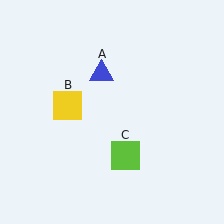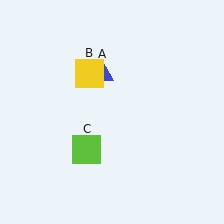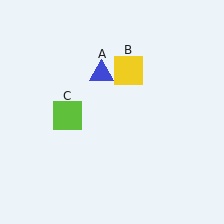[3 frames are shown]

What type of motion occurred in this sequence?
The yellow square (object B), lime square (object C) rotated clockwise around the center of the scene.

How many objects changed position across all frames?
2 objects changed position: yellow square (object B), lime square (object C).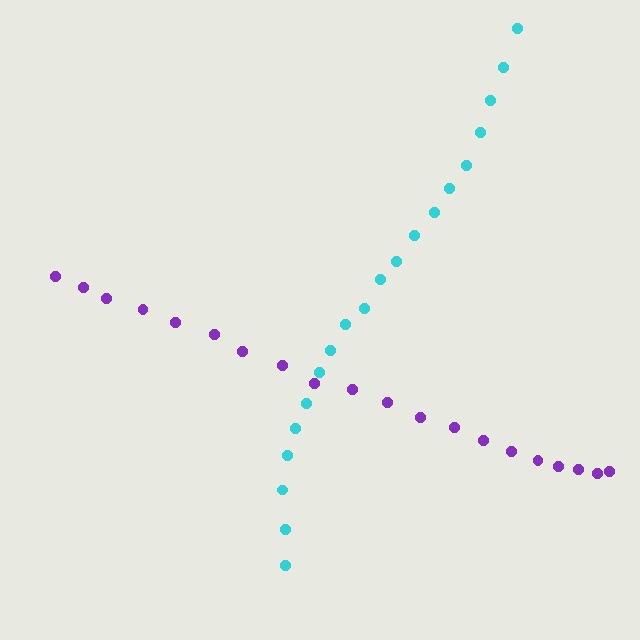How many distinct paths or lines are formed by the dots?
There are 2 distinct paths.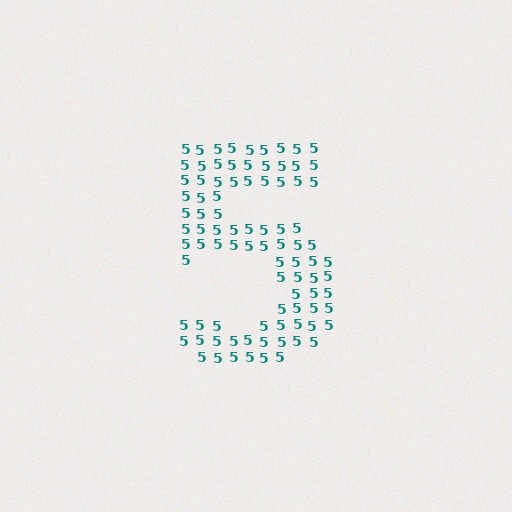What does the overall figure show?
The overall figure shows the digit 5.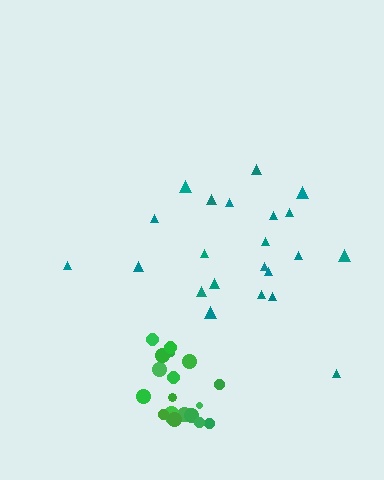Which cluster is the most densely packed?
Green.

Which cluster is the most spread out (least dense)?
Teal.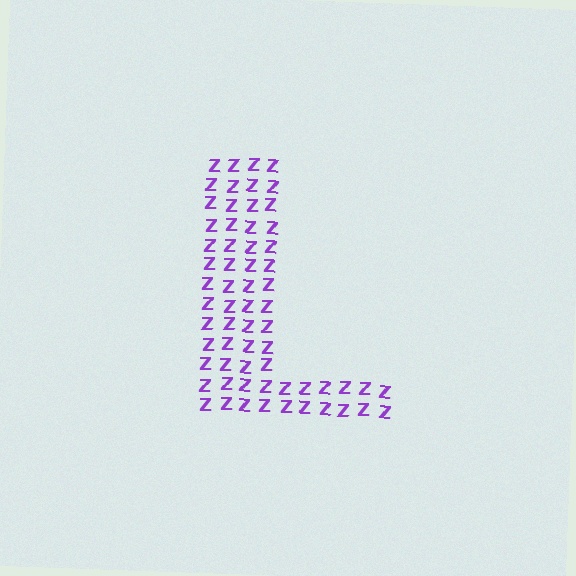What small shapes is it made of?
It is made of small letter Z's.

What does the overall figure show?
The overall figure shows the letter L.